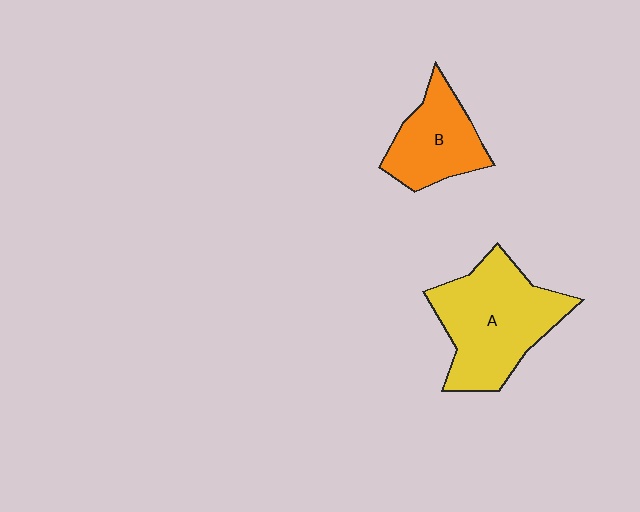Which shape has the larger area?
Shape A (yellow).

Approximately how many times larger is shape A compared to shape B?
Approximately 1.6 times.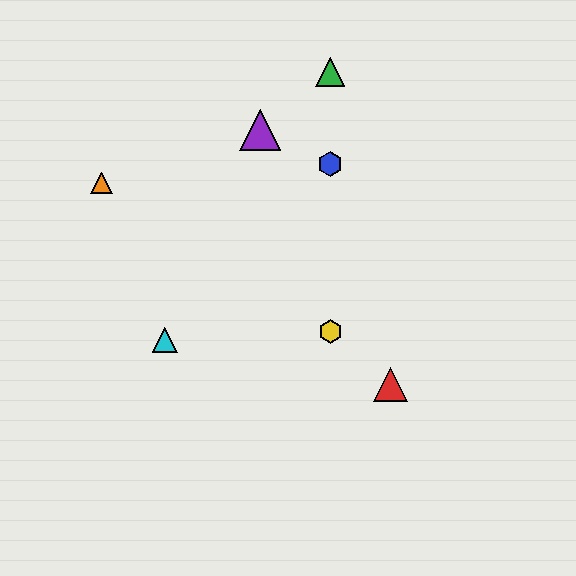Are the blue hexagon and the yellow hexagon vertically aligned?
Yes, both are at x≈330.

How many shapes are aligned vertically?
3 shapes (the blue hexagon, the green triangle, the yellow hexagon) are aligned vertically.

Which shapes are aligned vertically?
The blue hexagon, the green triangle, the yellow hexagon are aligned vertically.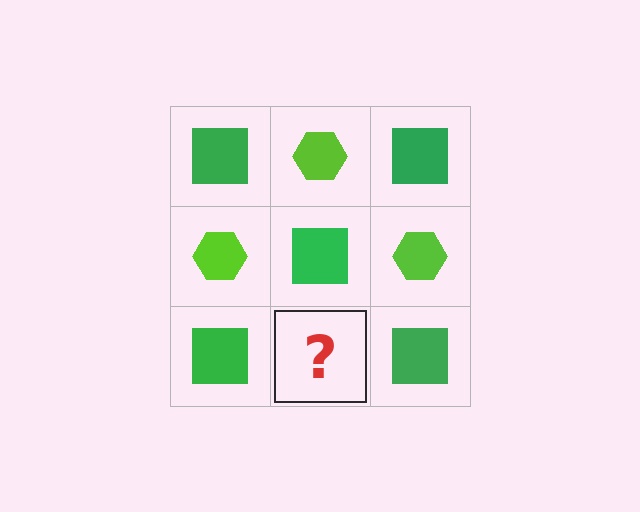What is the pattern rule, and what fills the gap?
The rule is that it alternates green square and lime hexagon in a checkerboard pattern. The gap should be filled with a lime hexagon.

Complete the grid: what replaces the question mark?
The question mark should be replaced with a lime hexagon.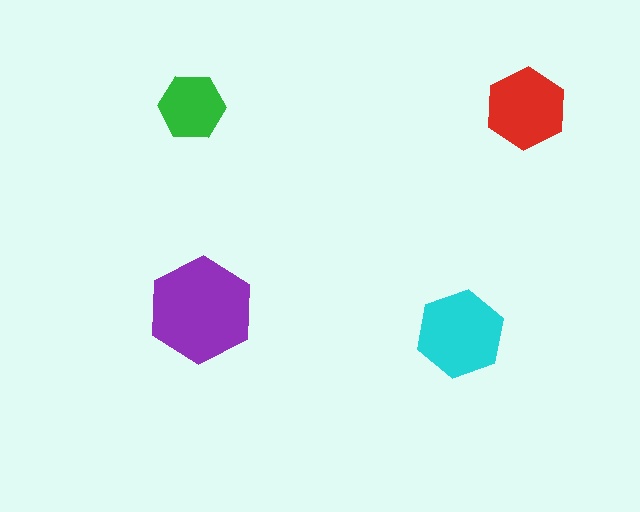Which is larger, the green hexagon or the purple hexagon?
The purple one.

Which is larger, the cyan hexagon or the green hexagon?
The cyan one.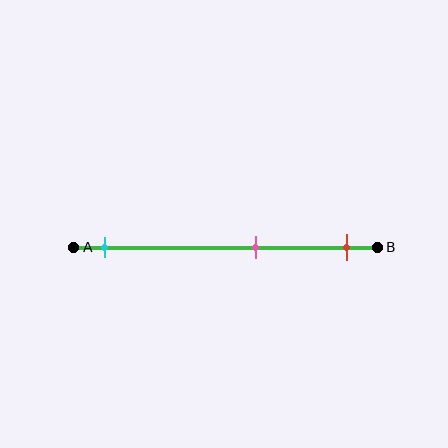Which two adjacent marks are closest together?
The pink and red marks are the closest adjacent pair.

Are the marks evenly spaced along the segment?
No, the marks are not evenly spaced.